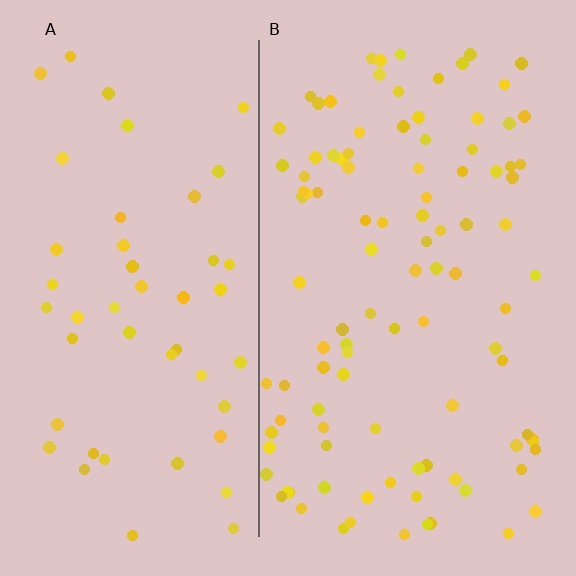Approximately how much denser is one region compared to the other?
Approximately 2.1× — region B over region A.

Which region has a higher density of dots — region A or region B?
B (the right).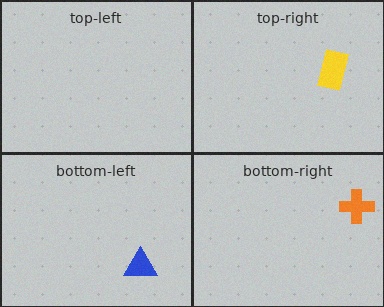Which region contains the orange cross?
The bottom-right region.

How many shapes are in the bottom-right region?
1.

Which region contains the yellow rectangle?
The top-right region.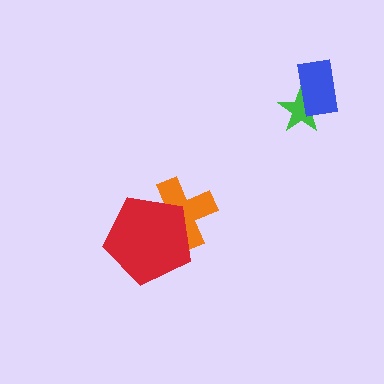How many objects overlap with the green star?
1 object overlaps with the green star.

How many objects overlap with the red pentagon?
1 object overlaps with the red pentagon.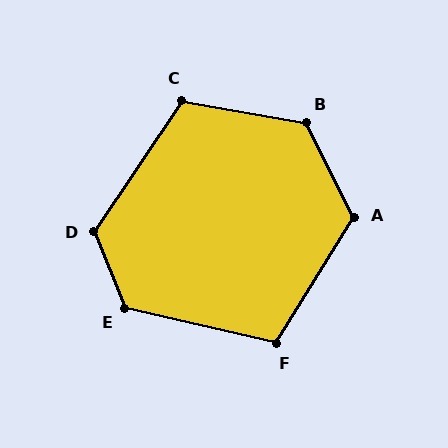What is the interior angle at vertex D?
Approximately 124 degrees (obtuse).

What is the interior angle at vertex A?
Approximately 121 degrees (obtuse).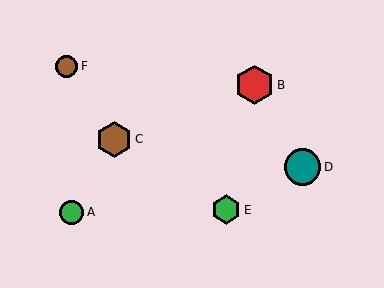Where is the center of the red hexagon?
The center of the red hexagon is at (255, 85).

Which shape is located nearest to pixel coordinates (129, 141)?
The brown hexagon (labeled C) at (114, 139) is nearest to that location.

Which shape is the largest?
The red hexagon (labeled B) is the largest.